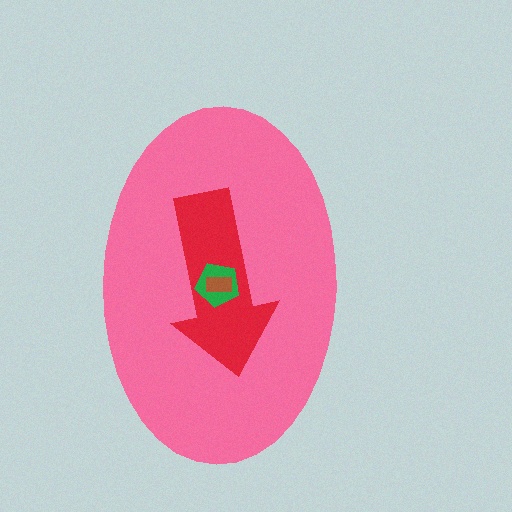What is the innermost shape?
The brown rectangle.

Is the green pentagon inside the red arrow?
Yes.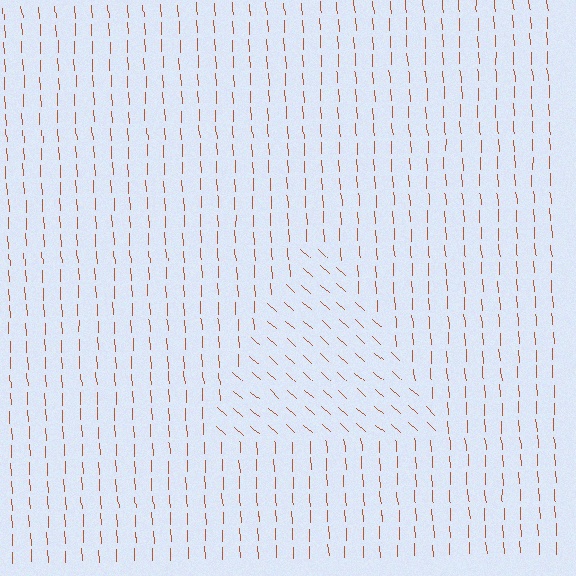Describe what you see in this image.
The image is filled with small brown line segments. A triangle region in the image has lines oriented differently from the surrounding lines, creating a visible texture boundary.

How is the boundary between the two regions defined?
The boundary is defined purely by a change in line orientation (approximately 45 degrees difference). All lines are the same color and thickness.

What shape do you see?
I see a triangle.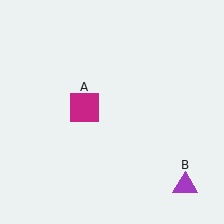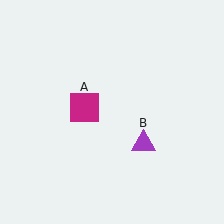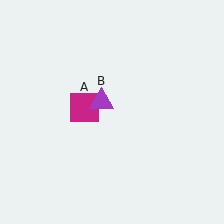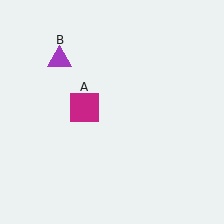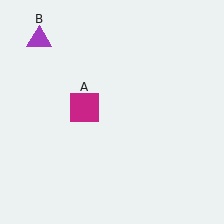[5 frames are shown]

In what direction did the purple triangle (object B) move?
The purple triangle (object B) moved up and to the left.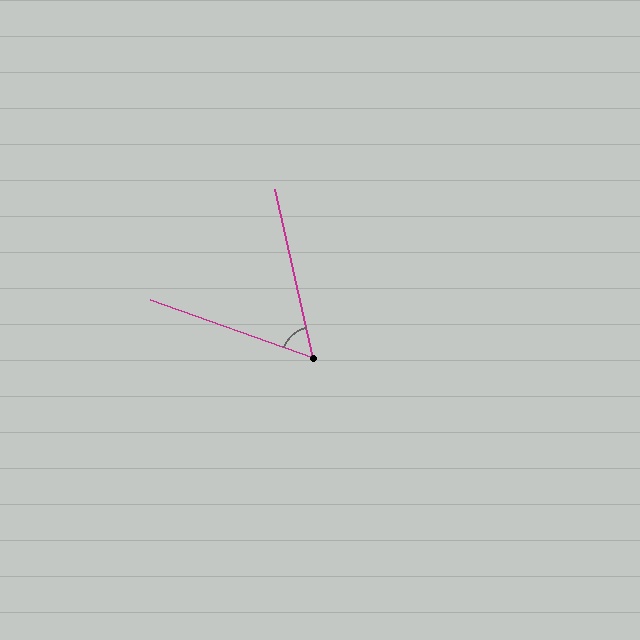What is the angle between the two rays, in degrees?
Approximately 58 degrees.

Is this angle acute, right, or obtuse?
It is acute.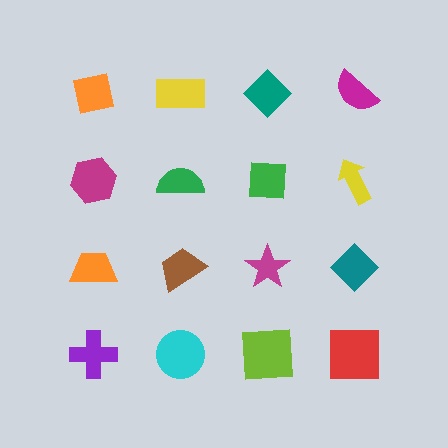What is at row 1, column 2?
A yellow rectangle.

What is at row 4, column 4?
A red square.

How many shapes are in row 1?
4 shapes.